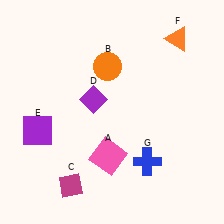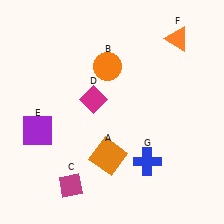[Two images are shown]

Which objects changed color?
A changed from pink to orange. D changed from purple to magenta.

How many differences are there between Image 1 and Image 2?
There are 2 differences between the two images.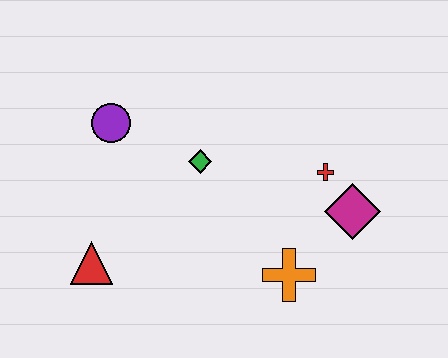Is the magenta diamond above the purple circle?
No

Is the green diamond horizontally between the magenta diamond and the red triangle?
Yes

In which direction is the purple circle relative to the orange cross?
The purple circle is to the left of the orange cross.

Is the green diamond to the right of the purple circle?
Yes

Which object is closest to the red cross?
The magenta diamond is closest to the red cross.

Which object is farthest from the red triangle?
The magenta diamond is farthest from the red triangle.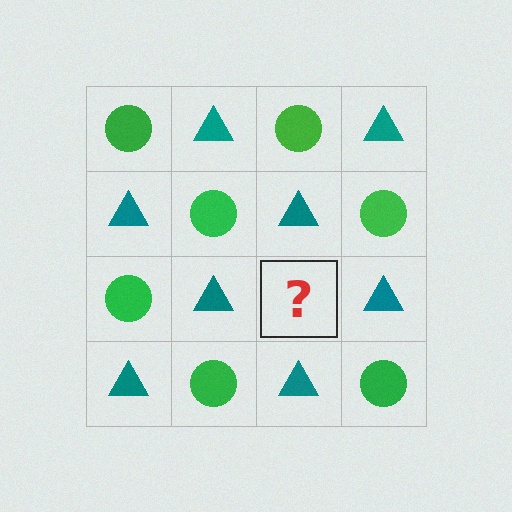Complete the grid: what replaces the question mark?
The question mark should be replaced with a green circle.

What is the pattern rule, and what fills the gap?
The rule is that it alternates green circle and teal triangle in a checkerboard pattern. The gap should be filled with a green circle.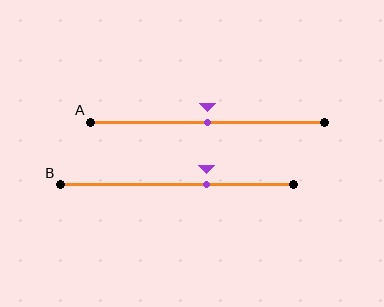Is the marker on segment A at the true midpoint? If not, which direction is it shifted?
Yes, the marker on segment A is at the true midpoint.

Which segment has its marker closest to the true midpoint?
Segment A has its marker closest to the true midpoint.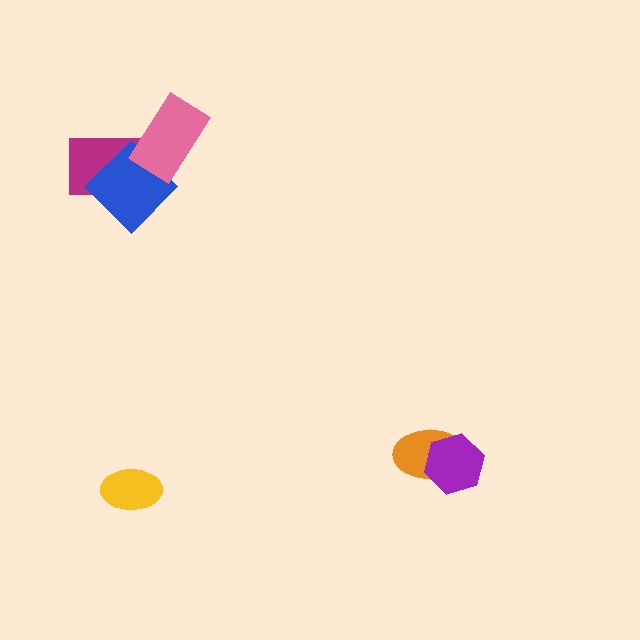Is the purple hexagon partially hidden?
No, no other shape covers it.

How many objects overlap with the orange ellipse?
1 object overlaps with the orange ellipse.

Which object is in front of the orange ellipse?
The purple hexagon is in front of the orange ellipse.